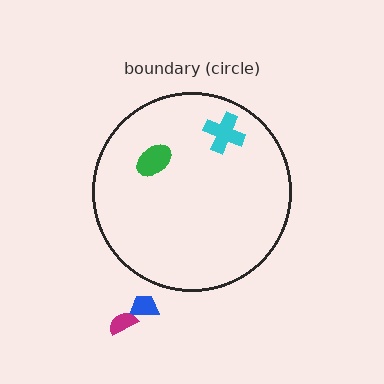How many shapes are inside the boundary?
2 inside, 2 outside.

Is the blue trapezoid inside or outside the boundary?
Outside.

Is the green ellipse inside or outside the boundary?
Inside.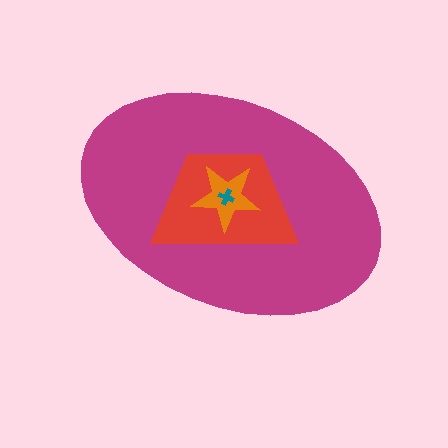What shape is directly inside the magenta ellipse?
The red trapezoid.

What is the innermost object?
The teal cross.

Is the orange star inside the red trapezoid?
Yes.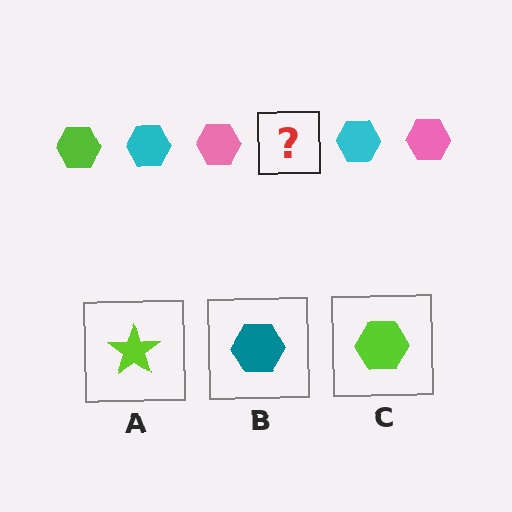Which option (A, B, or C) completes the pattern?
C.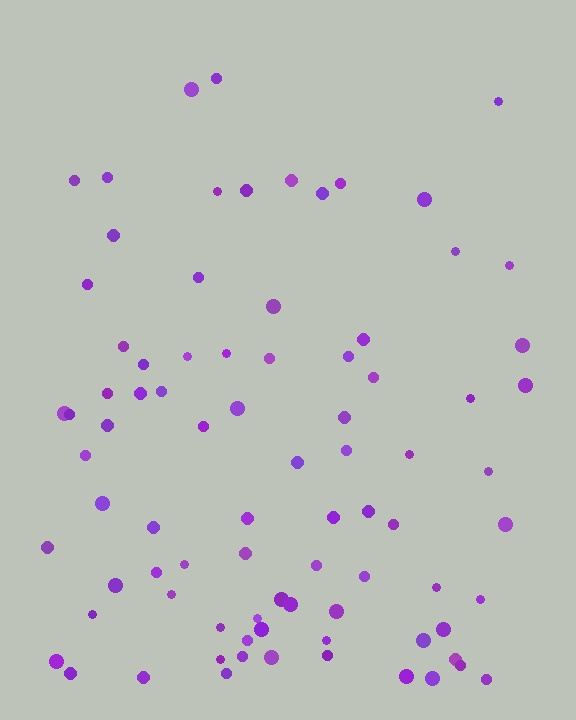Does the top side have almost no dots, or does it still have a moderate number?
Still a moderate number, just noticeably fewer than the bottom.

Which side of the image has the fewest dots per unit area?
The top.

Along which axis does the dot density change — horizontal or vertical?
Vertical.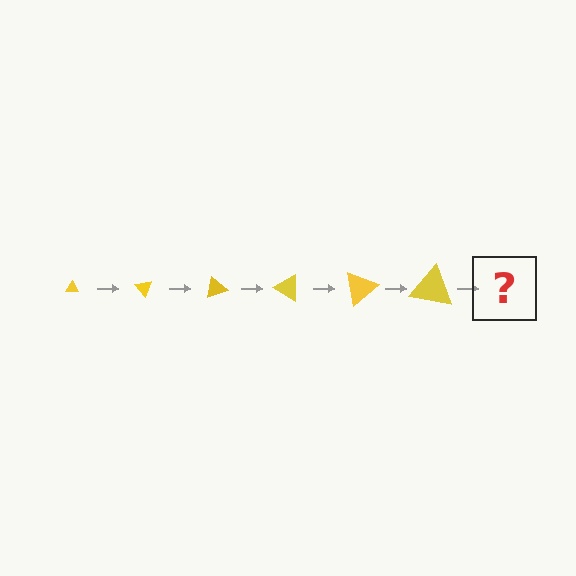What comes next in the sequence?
The next element should be a triangle, larger than the previous one and rotated 300 degrees from the start.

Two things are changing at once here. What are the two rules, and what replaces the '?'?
The two rules are that the triangle grows larger each step and it rotates 50 degrees each step. The '?' should be a triangle, larger than the previous one and rotated 300 degrees from the start.